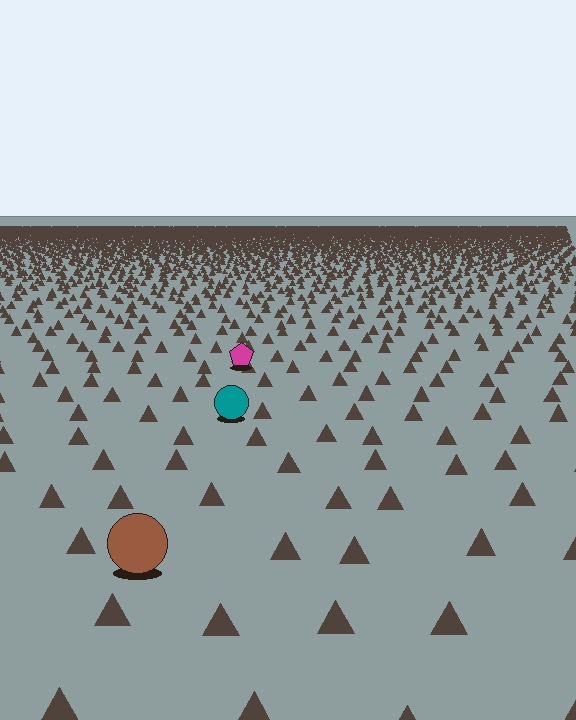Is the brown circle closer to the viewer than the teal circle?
Yes. The brown circle is closer — you can tell from the texture gradient: the ground texture is coarser near it.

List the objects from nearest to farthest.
From nearest to farthest: the brown circle, the teal circle, the magenta pentagon.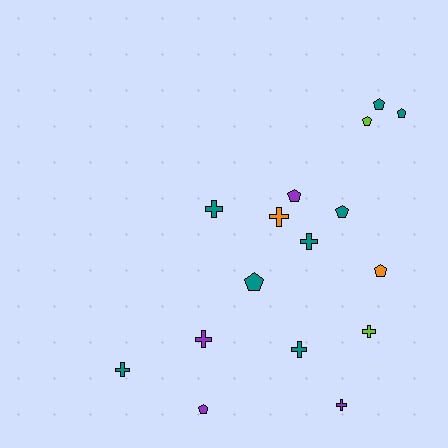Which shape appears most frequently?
Pentagon, with 8 objects.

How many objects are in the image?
There are 16 objects.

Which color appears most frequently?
Teal, with 8 objects.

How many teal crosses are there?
There are 4 teal crosses.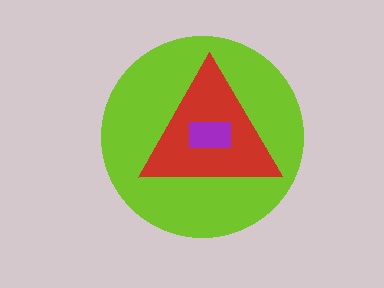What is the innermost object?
The purple rectangle.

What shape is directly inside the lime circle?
The red triangle.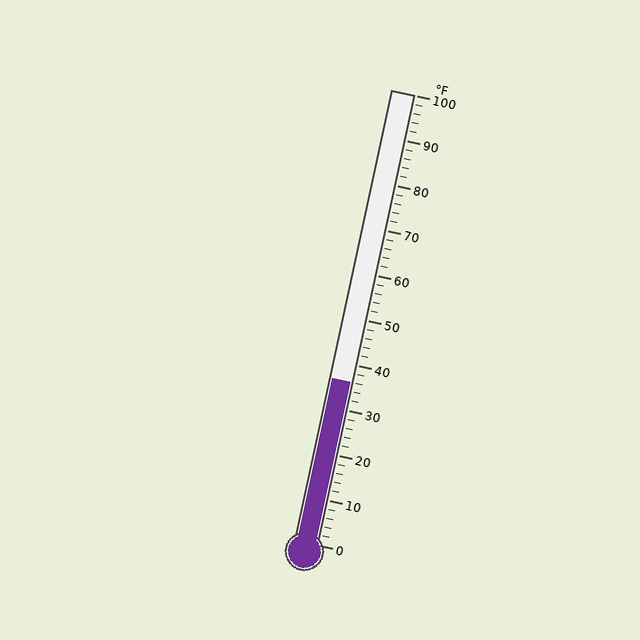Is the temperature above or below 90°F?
The temperature is below 90°F.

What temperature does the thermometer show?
The thermometer shows approximately 36°F.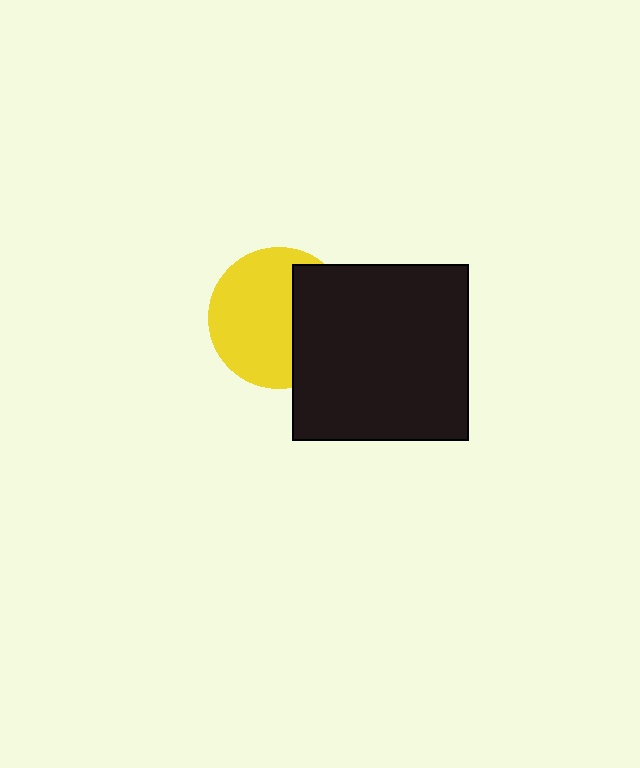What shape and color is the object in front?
The object in front is a black square.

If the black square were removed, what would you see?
You would see the complete yellow circle.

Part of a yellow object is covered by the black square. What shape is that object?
It is a circle.